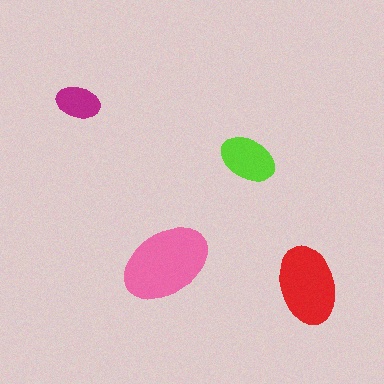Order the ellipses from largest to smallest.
the pink one, the red one, the lime one, the magenta one.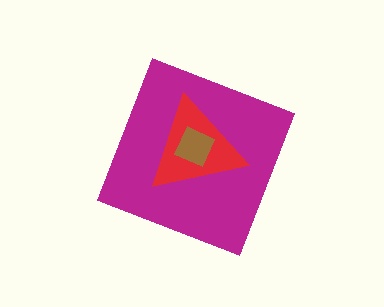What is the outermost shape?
The magenta diamond.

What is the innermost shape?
The brown square.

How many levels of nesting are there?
3.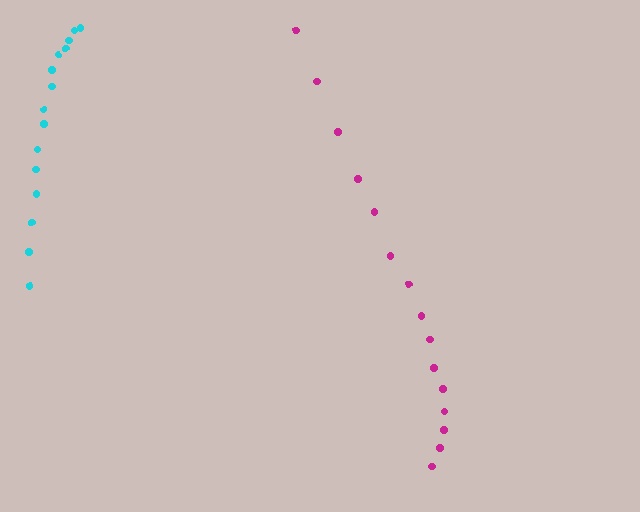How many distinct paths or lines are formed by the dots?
There are 2 distinct paths.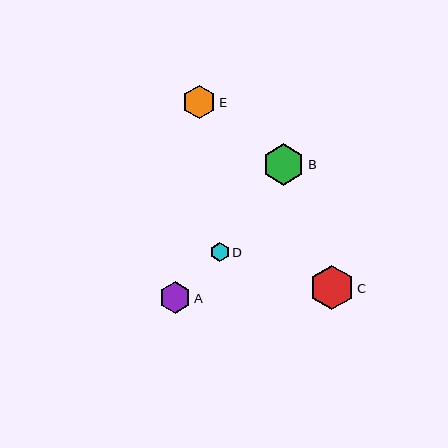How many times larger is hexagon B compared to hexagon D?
Hexagon B is approximately 2.2 times the size of hexagon D.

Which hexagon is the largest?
Hexagon C is the largest with a size of approximately 45 pixels.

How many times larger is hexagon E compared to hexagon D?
Hexagon E is approximately 1.7 times the size of hexagon D.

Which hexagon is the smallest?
Hexagon D is the smallest with a size of approximately 19 pixels.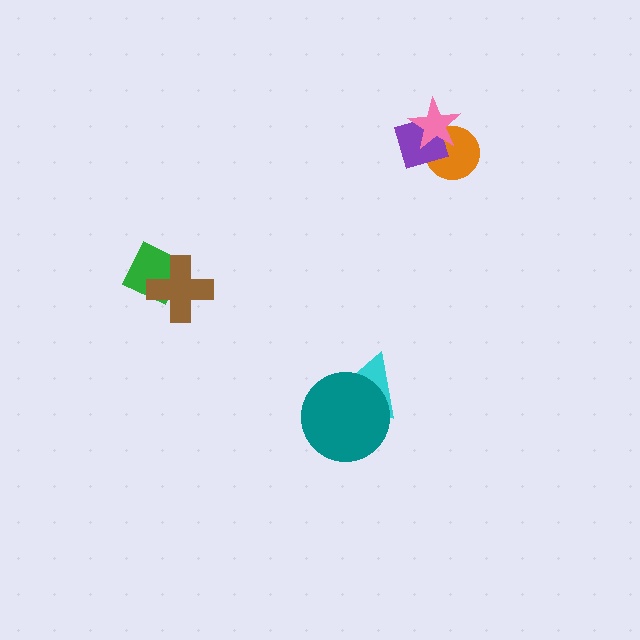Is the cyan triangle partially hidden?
Yes, it is partially covered by another shape.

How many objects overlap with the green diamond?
1 object overlaps with the green diamond.